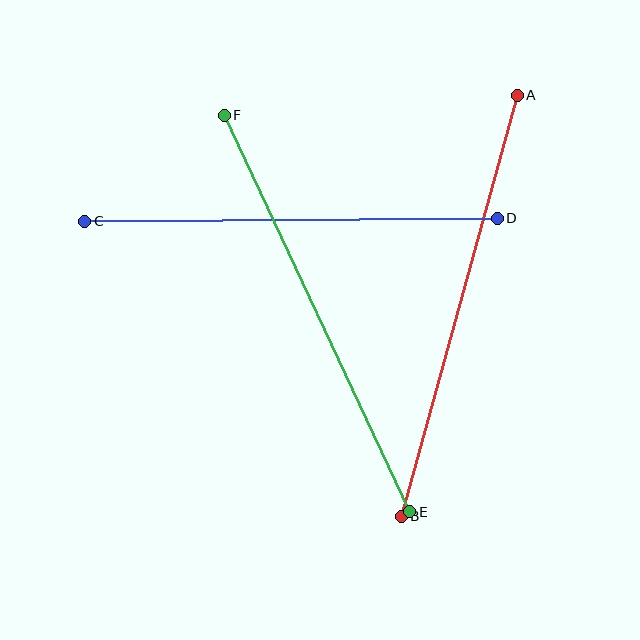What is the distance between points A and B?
The distance is approximately 437 pixels.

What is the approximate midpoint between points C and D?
The midpoint is at approximately (291, 220) pixels.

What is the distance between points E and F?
The distance is approximately 438 pixels.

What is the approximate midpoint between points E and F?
The midpoint is at approximately (317, 313) pixels.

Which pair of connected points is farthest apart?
Points E and F are farthest apart.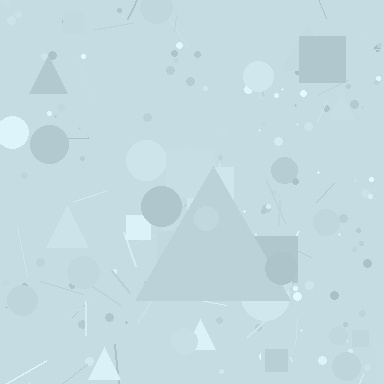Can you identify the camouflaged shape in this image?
The camouflaged shape is a triangle.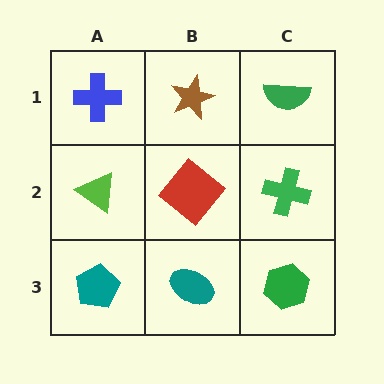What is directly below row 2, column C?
A green hexagon.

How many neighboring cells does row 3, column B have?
3.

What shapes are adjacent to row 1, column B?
A red diamond (row 2, column B), a blue cross (row 1, column A), a green semicircle (row 1, column C).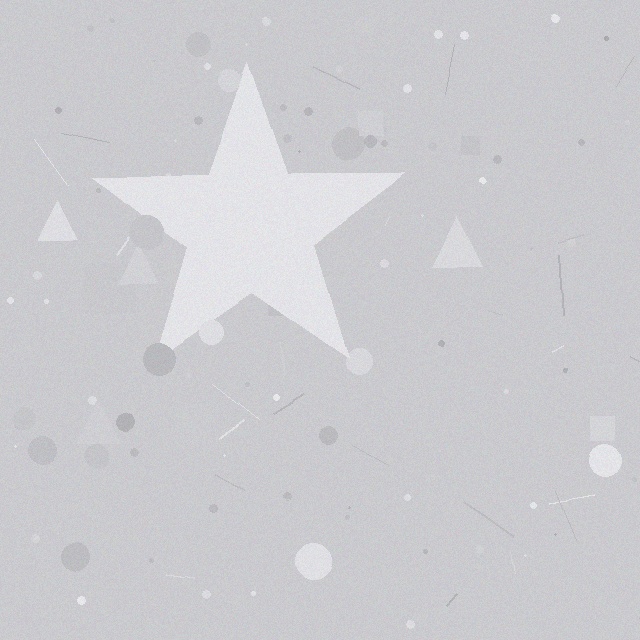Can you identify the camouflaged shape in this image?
The camouflaged shape is a star.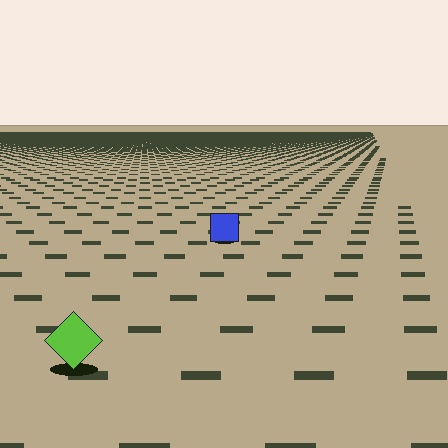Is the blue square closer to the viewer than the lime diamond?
No. The lime diamond is closer — you can tell from the texture gradient: the ground texture is coarser near it.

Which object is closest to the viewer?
The lime diamond is closest. The texture marks near it are larger and more spread out.